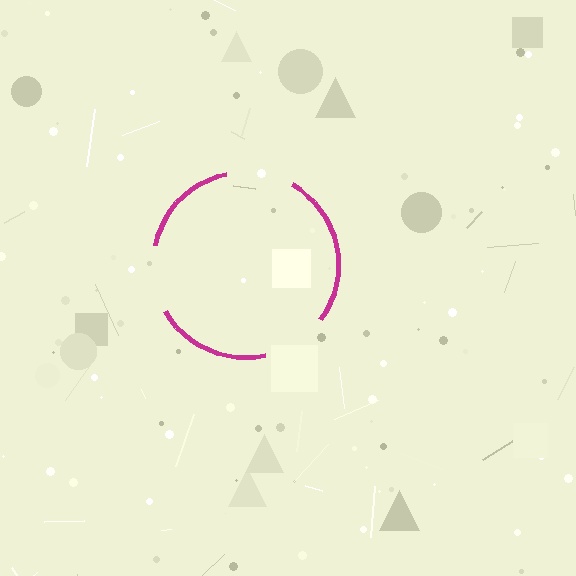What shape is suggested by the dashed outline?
The dashed outline suggests a circle.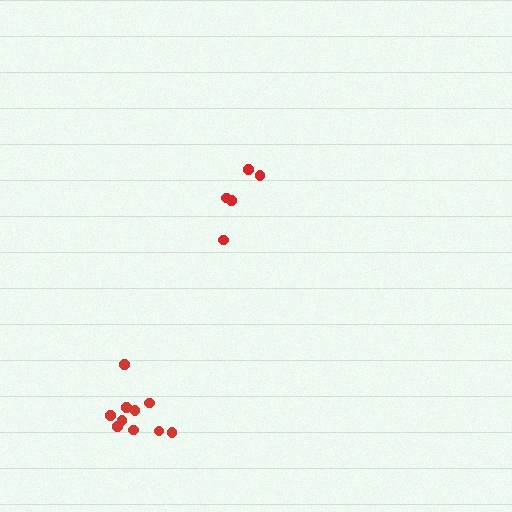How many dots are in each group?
Group 1: 10 dots, Group 2: 5 dots (15 total).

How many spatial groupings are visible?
There are 2 spatial groupings.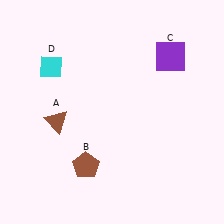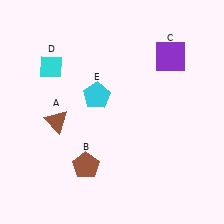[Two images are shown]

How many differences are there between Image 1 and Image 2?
There is 1 difference between the two images.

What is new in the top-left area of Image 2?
A cyan pentagon (E) was added in the top-left area of Image 2.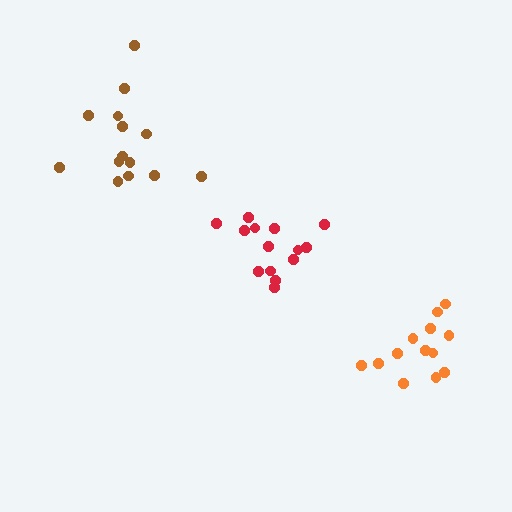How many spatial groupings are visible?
There are 3 spatial groupings.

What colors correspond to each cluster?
The clusters are colored: orange, red, brown.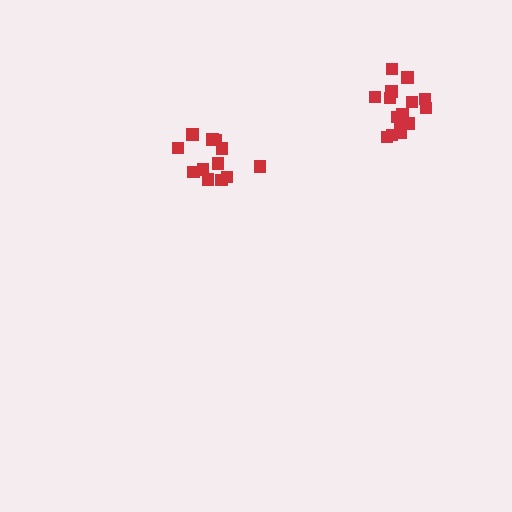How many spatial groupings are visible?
There are 2 spatial groupings.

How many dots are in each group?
Group 1: 12 dots, Group 2: 15 dots (27 total).